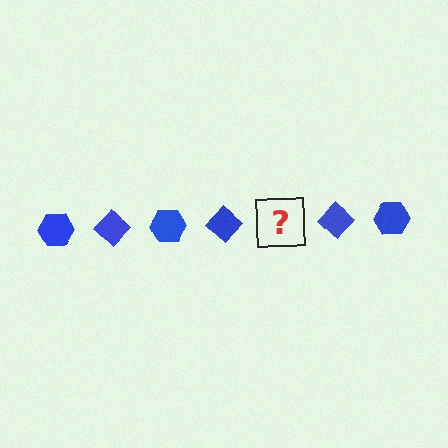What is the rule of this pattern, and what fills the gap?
The rule is that the pattern cycles through hexagon, diamond shapes in blue. The gap should be filled with a blue hexagon.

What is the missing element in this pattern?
The missing element is a blue hexagon.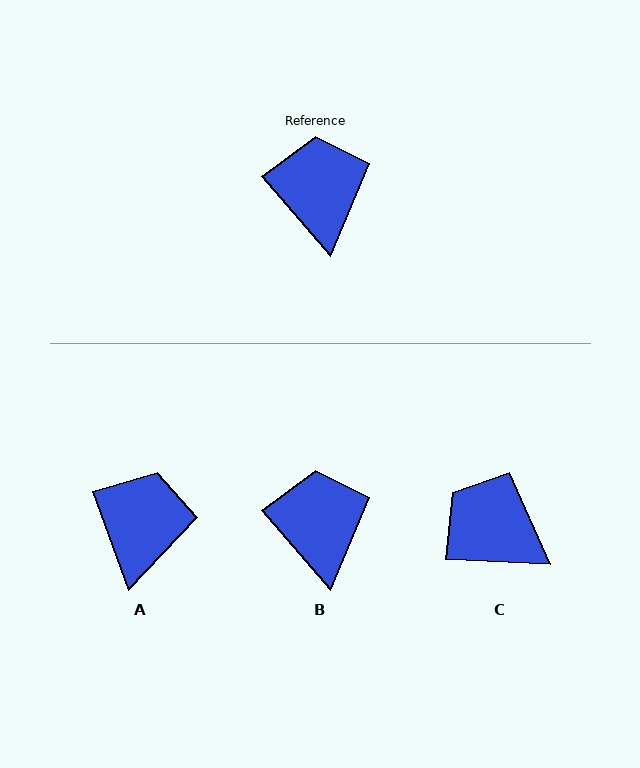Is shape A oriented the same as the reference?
No, it is off by about 21 degrees.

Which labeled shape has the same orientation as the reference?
B.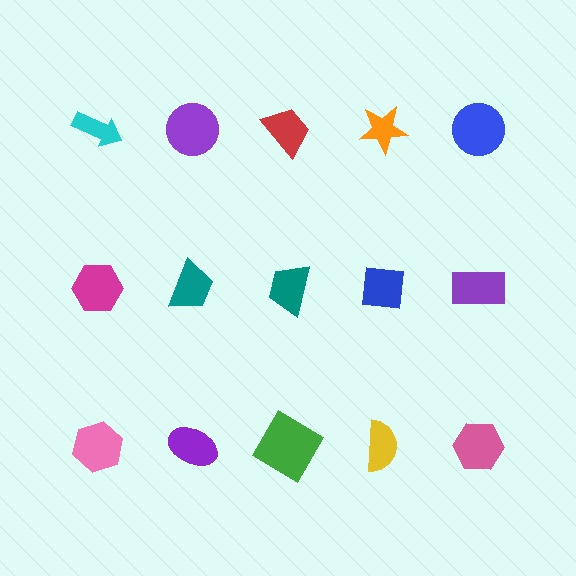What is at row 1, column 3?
A red trapezoid.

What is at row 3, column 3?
A green diamond.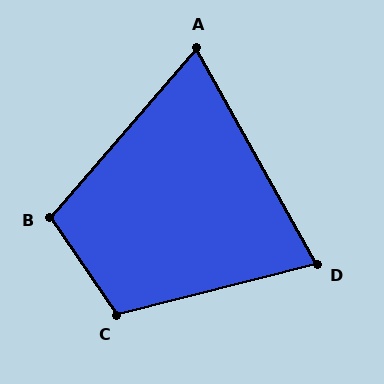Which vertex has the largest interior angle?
C, at approximately 110 degrees.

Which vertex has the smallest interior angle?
A, at approximately 70 degrees.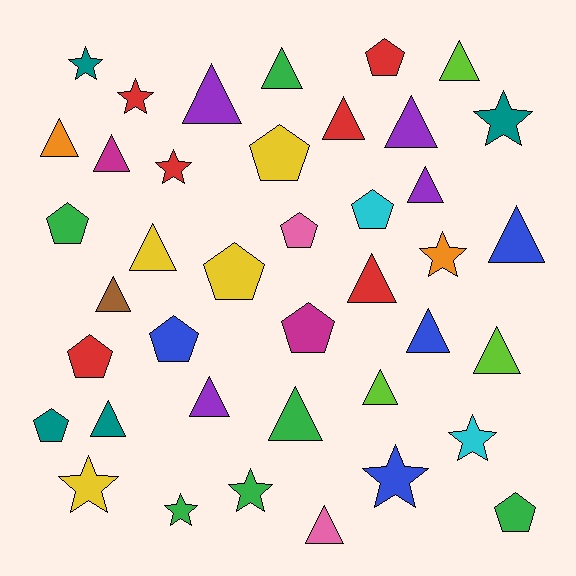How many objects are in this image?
There are 40 objects.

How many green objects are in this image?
There are 6 green objects.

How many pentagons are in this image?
There are 11 pentagons.